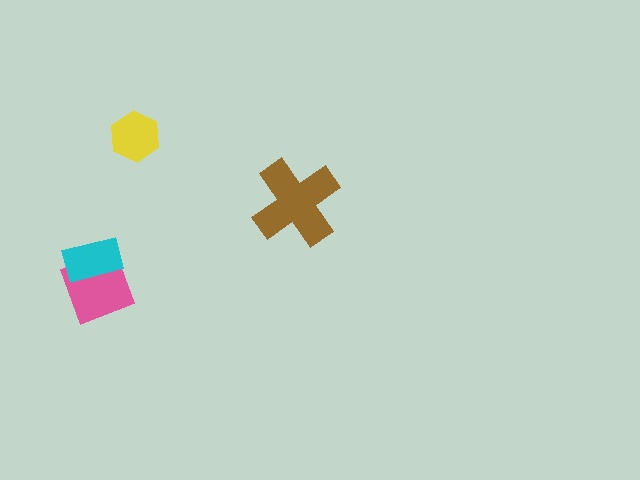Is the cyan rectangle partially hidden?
No, no other shape covers it.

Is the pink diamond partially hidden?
Yes, it is partially covered by another shape.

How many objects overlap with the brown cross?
0 objects overlap with the brown cross.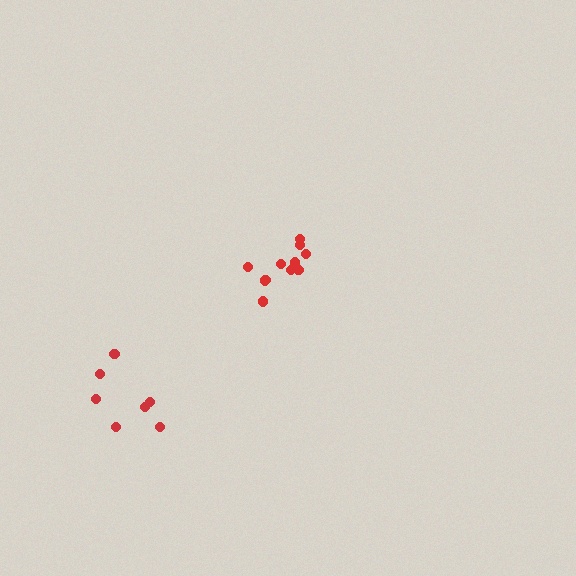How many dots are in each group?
Group 1: 7 dots, Group 2: 11 dots (18 total).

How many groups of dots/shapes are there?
There are 2 groups.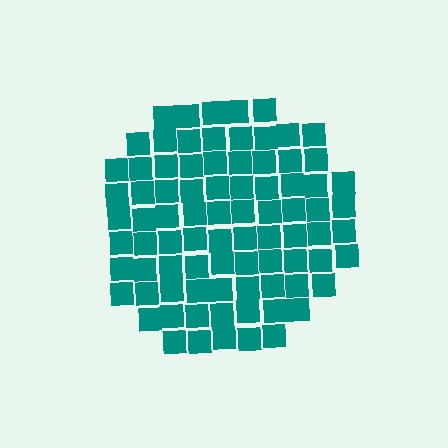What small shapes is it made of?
It is made of small squares.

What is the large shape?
The large shape is a circle.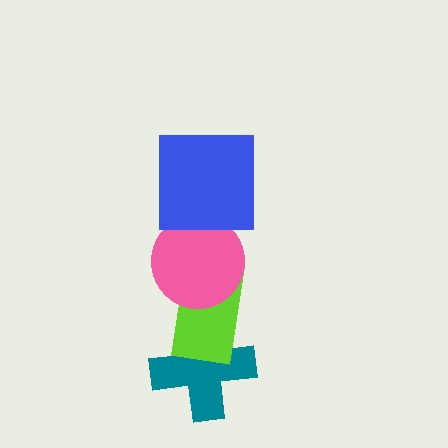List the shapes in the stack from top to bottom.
From top to bottom: the blue square, the pink circle, the lime rectangle, the teal cross.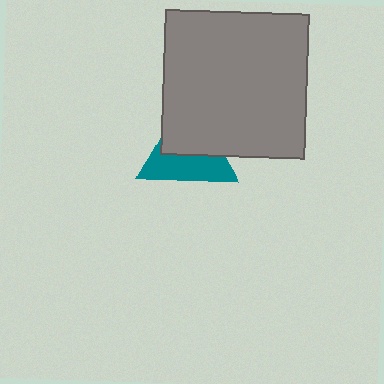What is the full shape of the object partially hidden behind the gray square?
The partially hidden object is a teal triangle.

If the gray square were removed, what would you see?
You would see the complete teal triangle.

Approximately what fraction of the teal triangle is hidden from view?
Roughly 49% of the teal triangle is hidden behind the gray square.